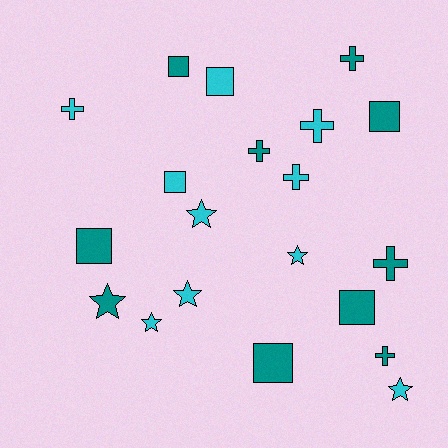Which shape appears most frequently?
Square, with 7 objects.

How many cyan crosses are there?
There are 3 cyan crosses.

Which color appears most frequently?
Cyan, with 10 objects.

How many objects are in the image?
There are 20 objects.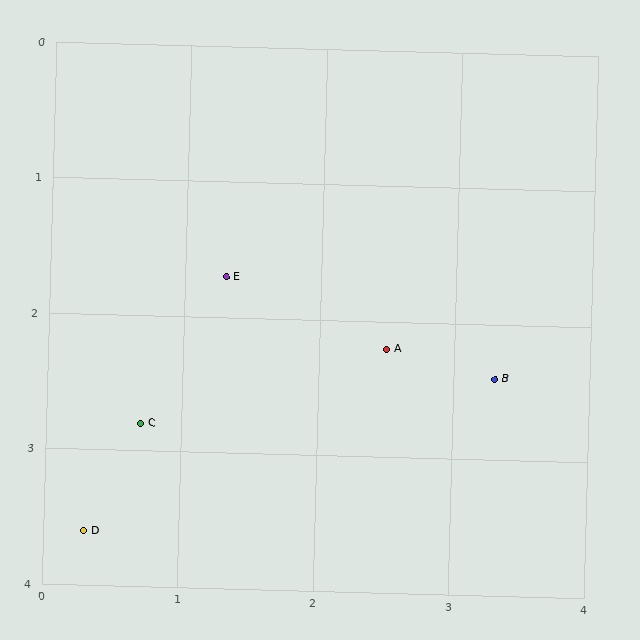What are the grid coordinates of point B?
Point B is at approximately (3.3, 2.4).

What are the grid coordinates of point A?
Point A is at approximately (2.5, 2.2).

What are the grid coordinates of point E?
Point E is at approximately (1.3, 1.7).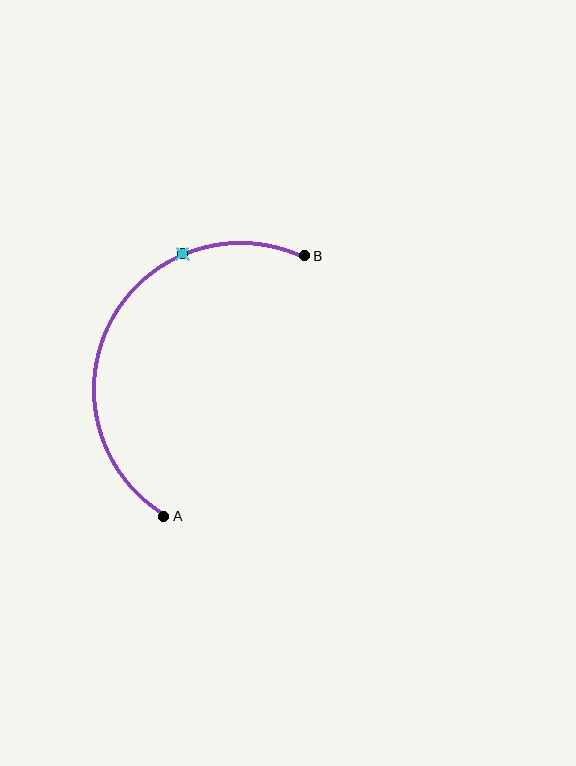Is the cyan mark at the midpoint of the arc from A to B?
No. The cyan mark lies on the arc but is closer to endpoint B. The arc midpoint would be at the point on the curve equidistant along the arc from both A and B.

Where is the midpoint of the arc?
The arc midpoint is the point on the curve farthest from the straight line joining A and B. It sits to the left of that line.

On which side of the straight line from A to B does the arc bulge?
The arc bulges to the left of the straight line connecting A and B.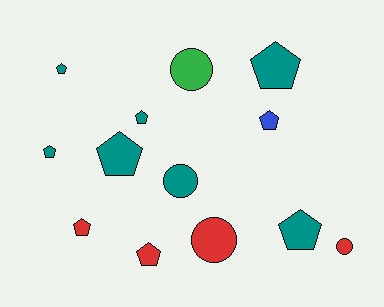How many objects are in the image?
There are 13 objects.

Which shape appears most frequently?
Pentagon, with 9 objects.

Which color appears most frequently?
Teal, with 7 objects.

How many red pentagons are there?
There are 2 red pentagons.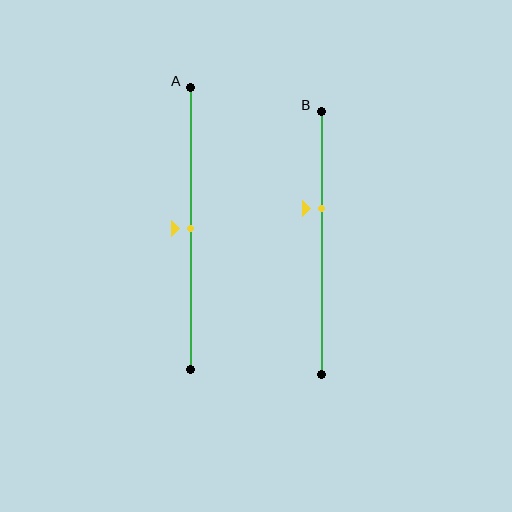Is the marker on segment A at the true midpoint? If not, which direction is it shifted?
Yes, the marker on segment A is at the true midpoint.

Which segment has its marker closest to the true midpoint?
Segment A has its marker closest to the true midpoint.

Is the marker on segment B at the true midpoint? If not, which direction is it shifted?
No, the marker on segment B is shifted upward by about 13% of the segment length.